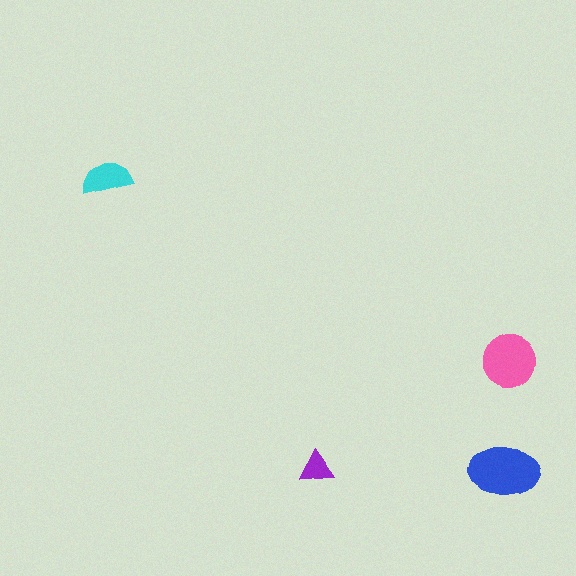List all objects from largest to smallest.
The blue ellipse, the pink circle, the cyan semicircle, the purple triangle.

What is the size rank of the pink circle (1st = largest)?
2nd.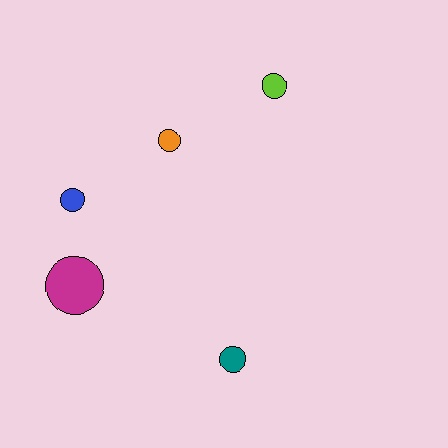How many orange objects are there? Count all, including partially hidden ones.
There is 1 orange object.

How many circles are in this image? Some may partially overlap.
There are 5 circles.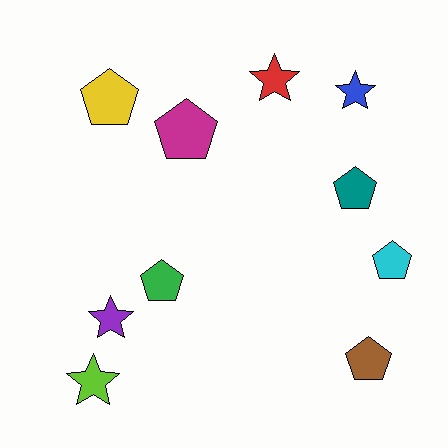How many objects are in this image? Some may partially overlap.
There are 10 objects.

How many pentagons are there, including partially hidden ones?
There are 6 pentagons.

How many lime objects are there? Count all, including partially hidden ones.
There is 1 lime object.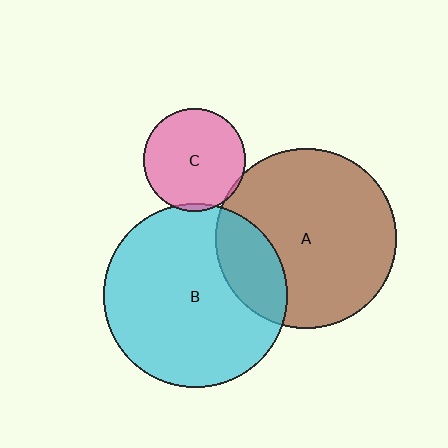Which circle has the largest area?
Circle B (cyan).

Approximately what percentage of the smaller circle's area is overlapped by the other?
Approximately 5%.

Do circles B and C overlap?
Yes.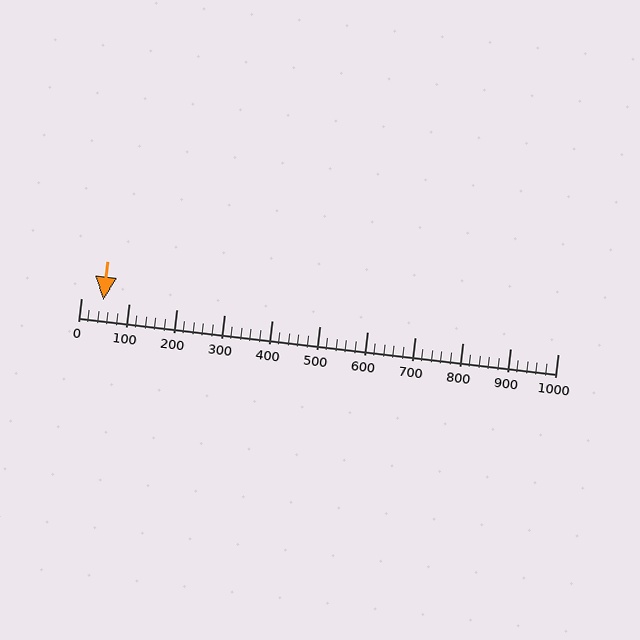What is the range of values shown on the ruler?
The ruler shows values from 0 to 1000.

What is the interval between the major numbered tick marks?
The major tick marks are spaced 100 units apart.